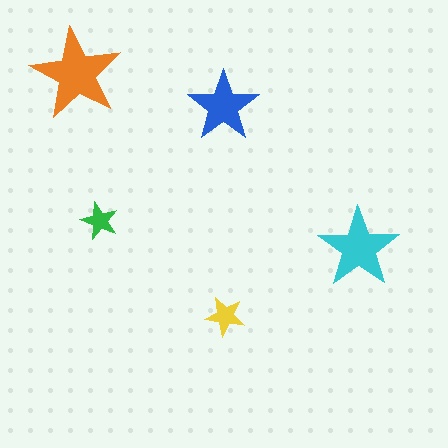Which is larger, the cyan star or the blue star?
The cyan one.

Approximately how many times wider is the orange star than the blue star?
About 1.5 times wider.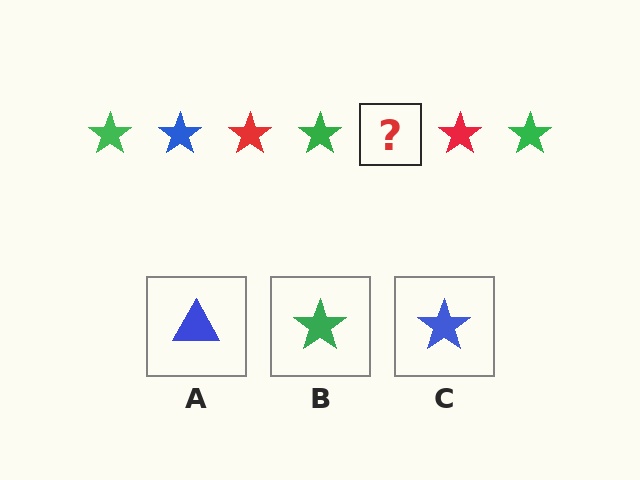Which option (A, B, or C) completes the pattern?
C.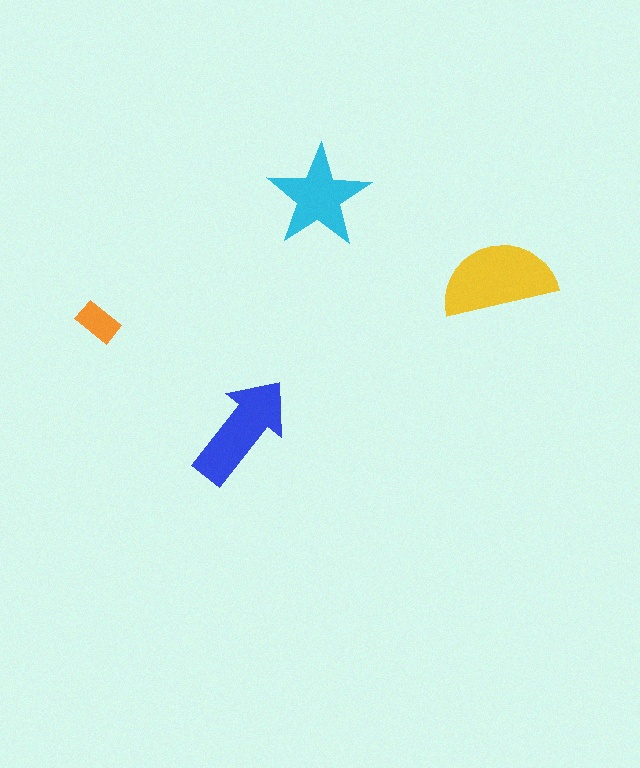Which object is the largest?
The yellow semicircle.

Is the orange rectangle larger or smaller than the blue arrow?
Smaller.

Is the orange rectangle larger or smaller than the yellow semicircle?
Smaller.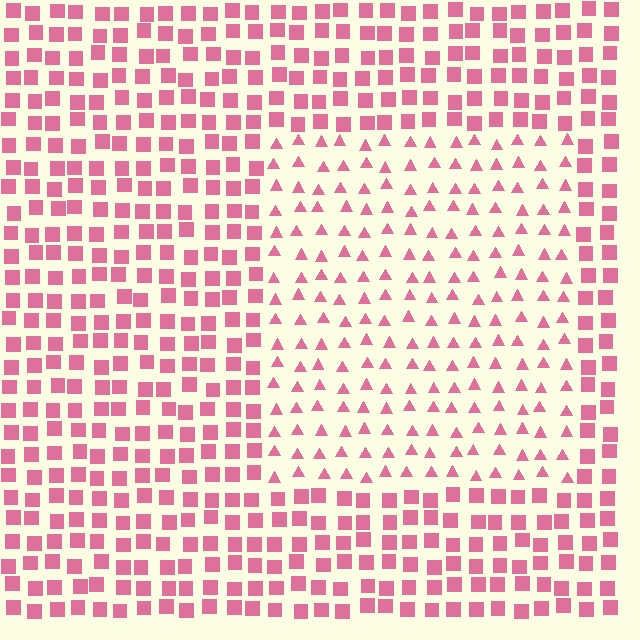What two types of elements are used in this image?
The image uses triangles inside the rectangle region and squares outside it.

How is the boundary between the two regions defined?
The boundary is defined by a change in element shape: triangles inside vs. squares outside. All elements share the same color and spacing.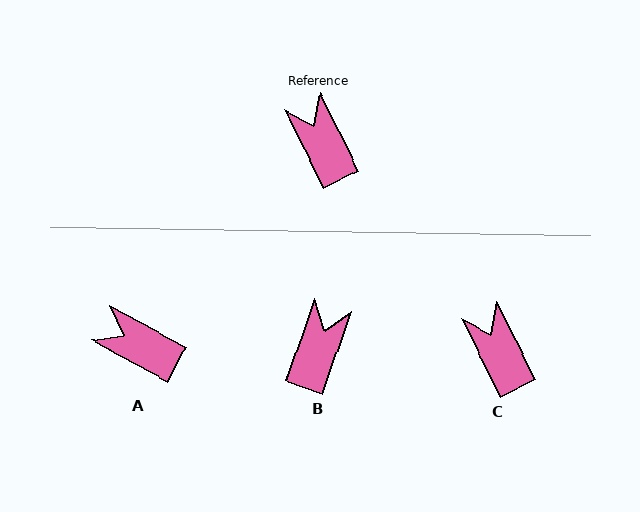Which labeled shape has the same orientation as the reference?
C.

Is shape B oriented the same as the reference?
No, it is off by about 46 degrees.